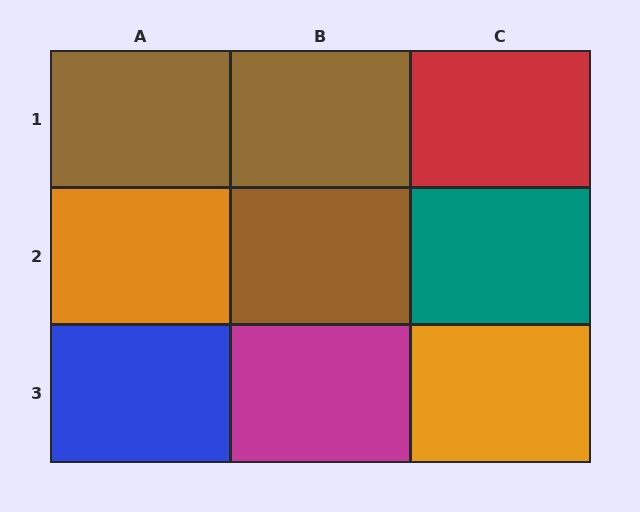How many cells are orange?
2 cells are orange.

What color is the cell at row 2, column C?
Teal.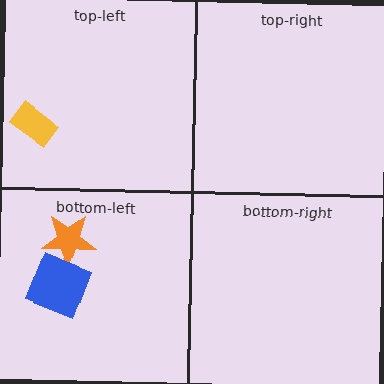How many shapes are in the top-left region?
1.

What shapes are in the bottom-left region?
The orange star, the blue square.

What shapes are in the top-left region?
The yellow rectangle.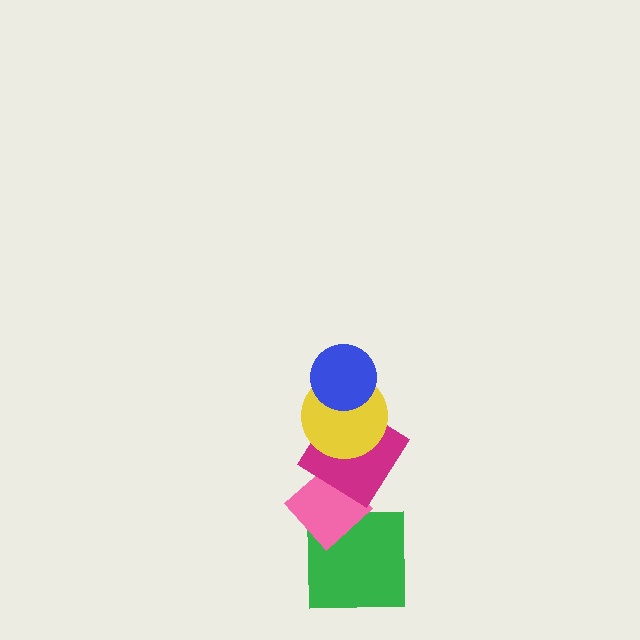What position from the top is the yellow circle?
The yellow circle is 2nd from the top.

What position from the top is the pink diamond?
The pink diamond is 4th from the top.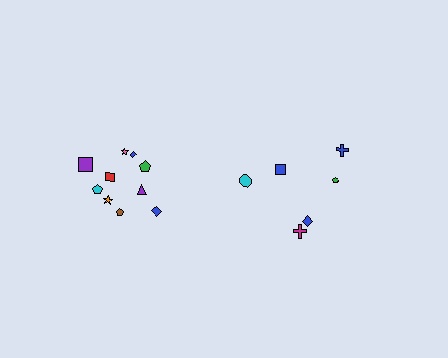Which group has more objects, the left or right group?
The left group.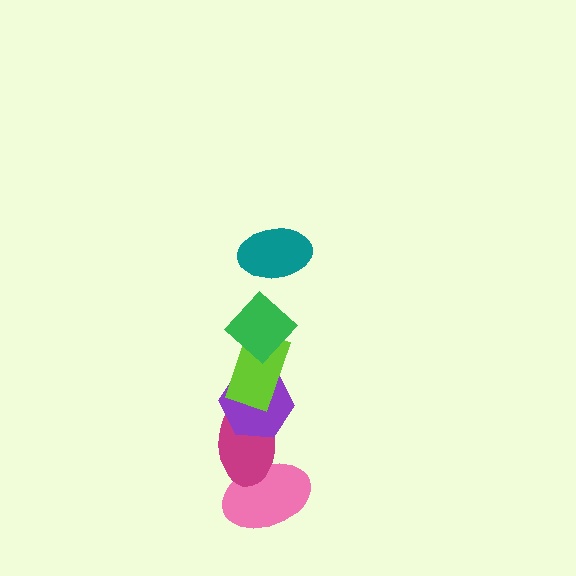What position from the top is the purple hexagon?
The purple hexagon is 4th from the top.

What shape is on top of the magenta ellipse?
The purple hexagon is on top of the magenta ellipse.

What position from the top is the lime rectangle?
The lime rectangle is 3rd from the top.